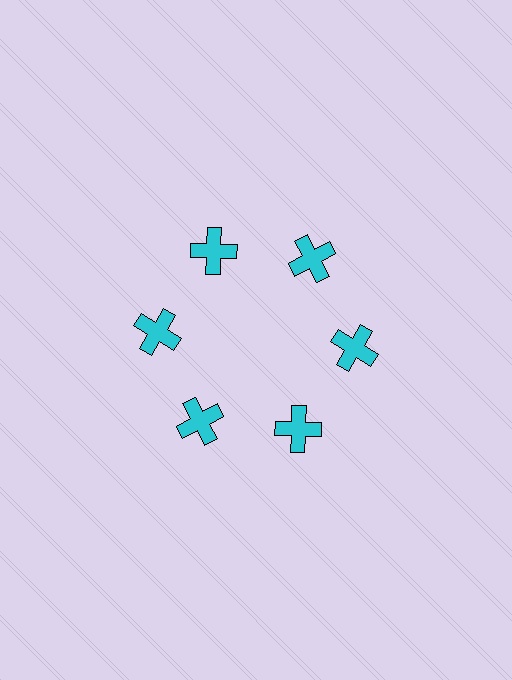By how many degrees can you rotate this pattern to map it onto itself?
The pattern maps onto itself every 60 degrees of rotation.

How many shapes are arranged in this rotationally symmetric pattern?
There are 6 shapes, arranged in 6 groups of 1.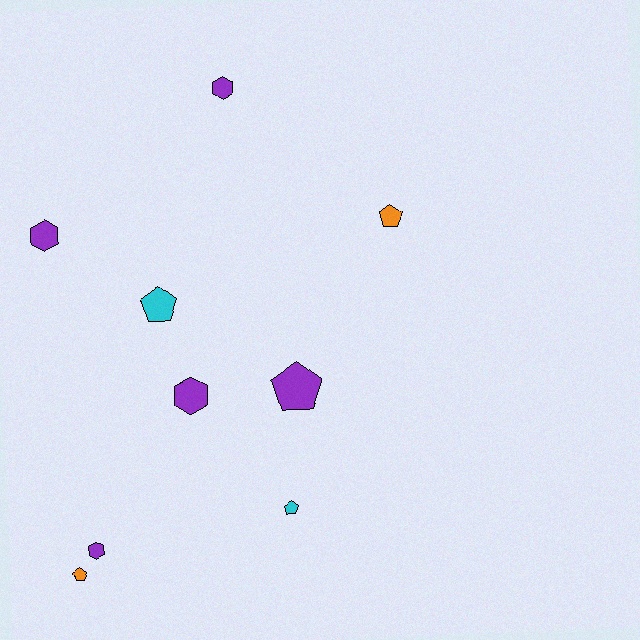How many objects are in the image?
There are 9 objects.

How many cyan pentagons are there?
There are 2 cyan pentagons.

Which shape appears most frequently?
Pentagon, with 5 objects.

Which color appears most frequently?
Purple, with 5 objects.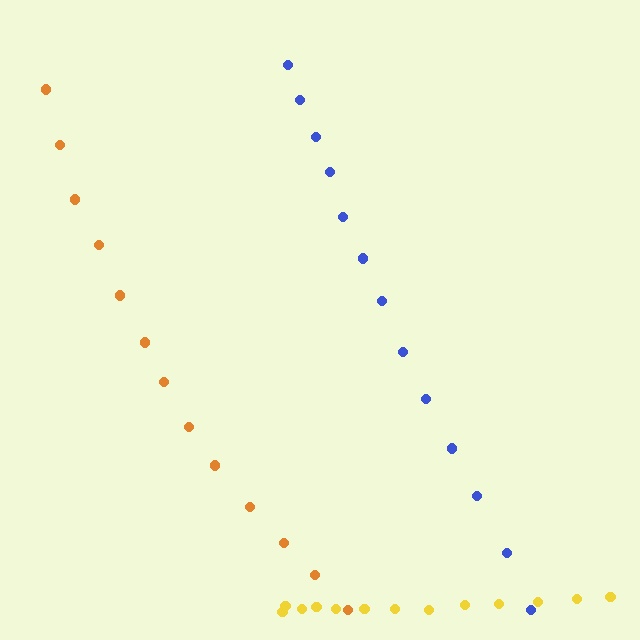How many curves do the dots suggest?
There are 3 distinct paths.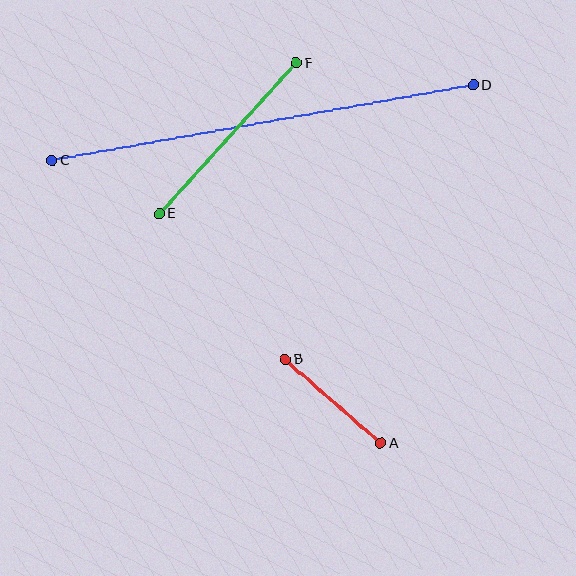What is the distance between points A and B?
The distance is approximately 127 pixels.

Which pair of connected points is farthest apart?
Points C and D are farthest apart.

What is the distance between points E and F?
The distance is approximately 203 pixels.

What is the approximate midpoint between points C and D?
The midpoint is at approximately (263, 123) pixels.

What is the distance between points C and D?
The distance is approximately 428 pixels.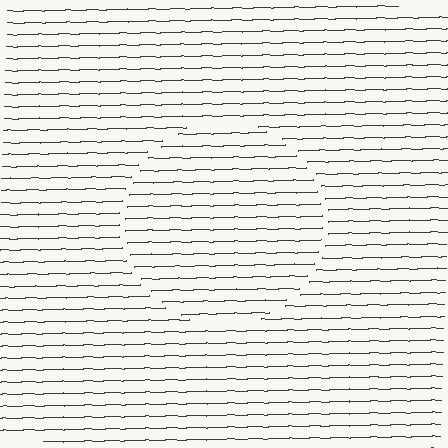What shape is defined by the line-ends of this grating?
An illusory circle. The interior of the shape contains the same grating, shifted by half a period — the contour is defined by the phase discontinuity where line-ends from the inner and outer gratings abut.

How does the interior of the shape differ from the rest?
The interior of the shape contains the same grating, shifted by half a period — the contour is defined by the phase discontinuity where line-ends from the inner and outer gratings abut.